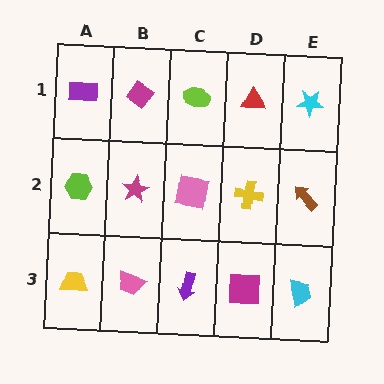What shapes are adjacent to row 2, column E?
A cyan star (row 1, column E), a cyan trapezoid (row 3, column E), a yellow cross (row 2, column D).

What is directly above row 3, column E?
A brown arrow.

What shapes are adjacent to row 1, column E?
A brown arrow (row 2, column E), a red triangle (row 1, column D).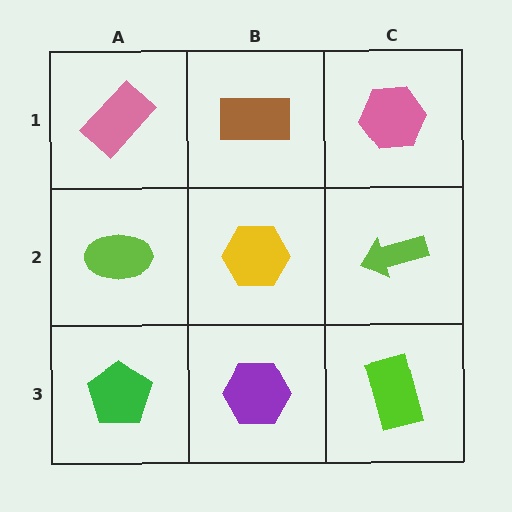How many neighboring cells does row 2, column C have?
3.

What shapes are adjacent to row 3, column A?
A lime ellipse (row 2, column A), a purple hexagon (row 3, column B).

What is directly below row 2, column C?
A lime rectangle.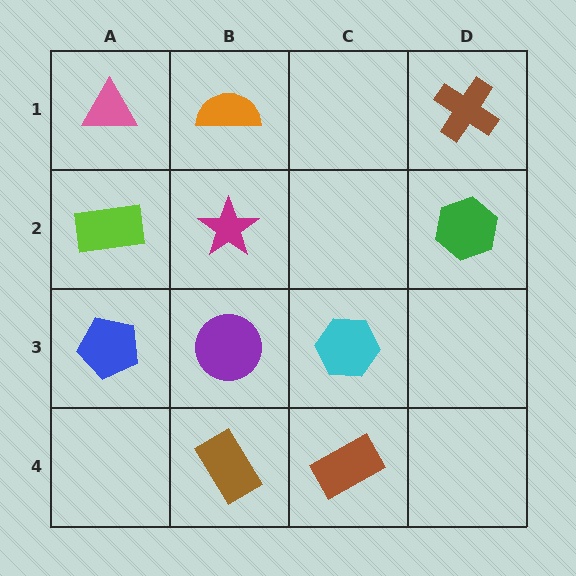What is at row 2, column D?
A green hexagon.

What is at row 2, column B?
A magenta star.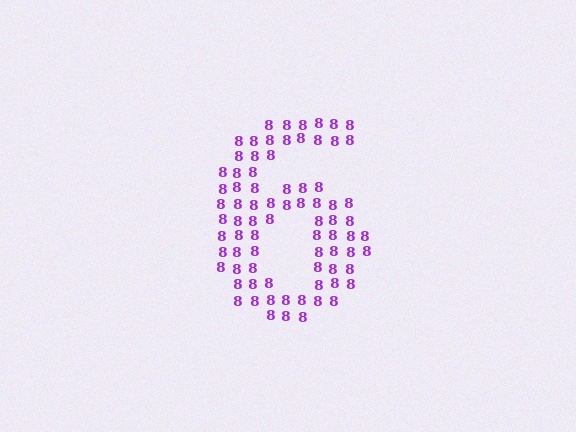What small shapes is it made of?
It is made of small digit 8's.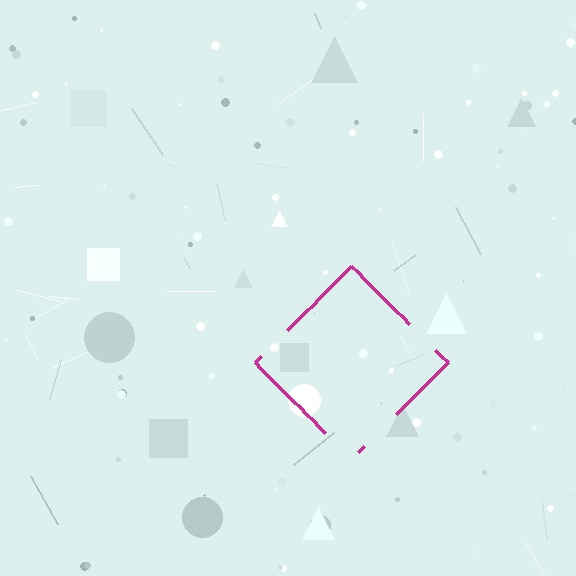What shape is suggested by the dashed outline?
The dashed outline suggests a diamond.